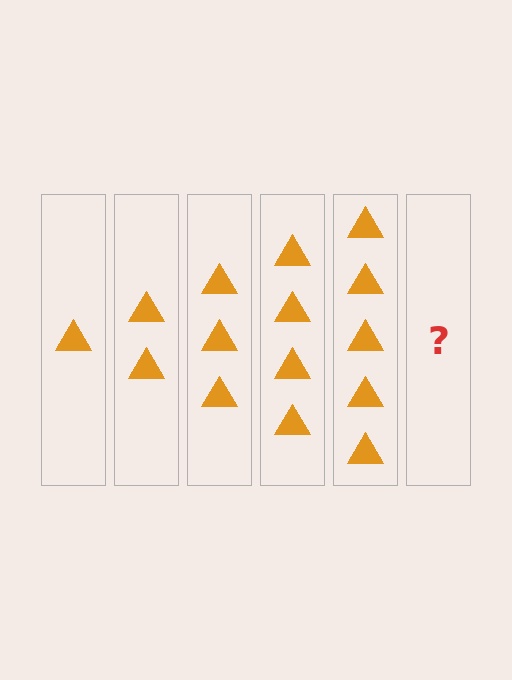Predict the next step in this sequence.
The next step is 6 triangles.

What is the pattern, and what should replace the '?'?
The pattern is that each step adds one more triangle. The '?' should be 6 triangles.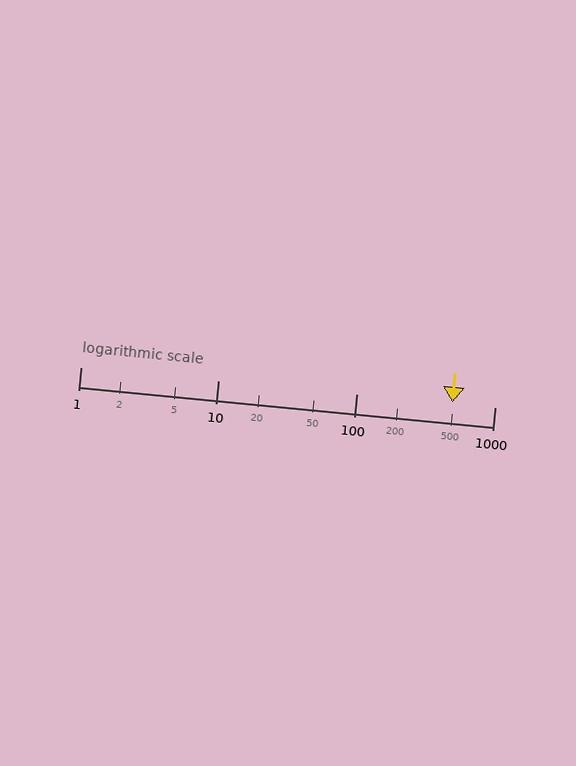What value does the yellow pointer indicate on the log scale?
The pointer indicates approximately 490.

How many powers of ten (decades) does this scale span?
The scale spans 3 decades, from 1 to 1000.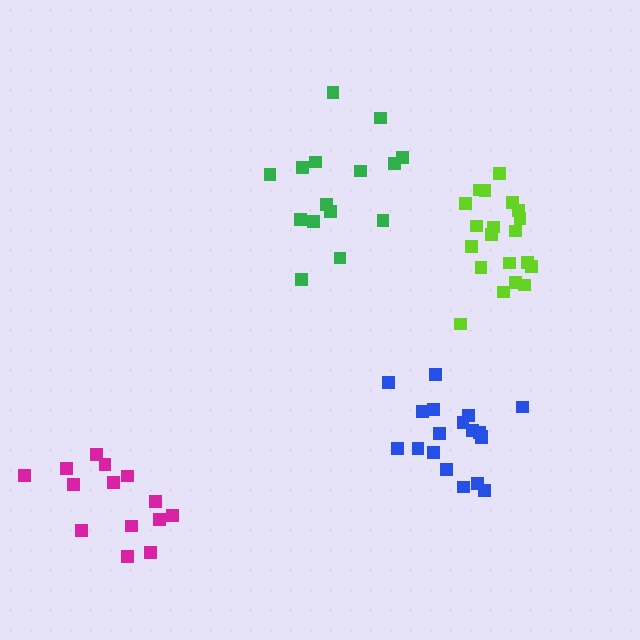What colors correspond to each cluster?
The clusters are colored: magenta, blue, green, lime.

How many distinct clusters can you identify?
There are 4 distinct clusters.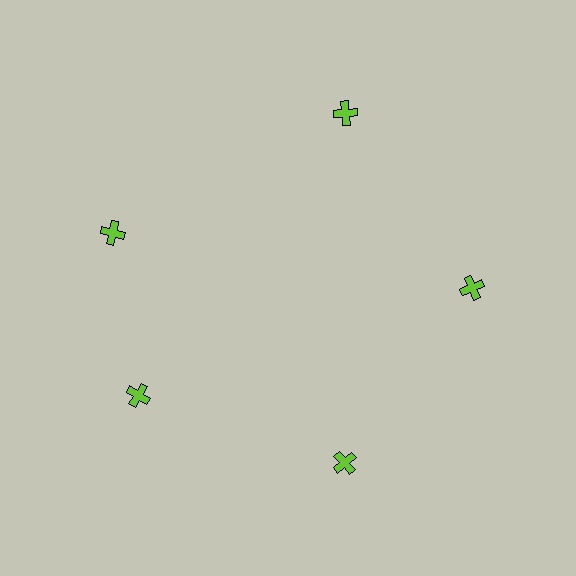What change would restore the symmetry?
The symmetry would be restored by rotating it back into even spacing with its neighbors so that all 5 crosses sit at equal angles and equal distance from the center.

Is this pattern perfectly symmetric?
No. The 5 lime crosses are arranged in a ring, but one element near the 10 o'clock position is rotated out of alignment along the ring, breaking the 5-fold rotational symmetry.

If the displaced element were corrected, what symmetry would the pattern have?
It would have 5-fold rotational symmetry — the pattern would map onto itself every 72 degrees.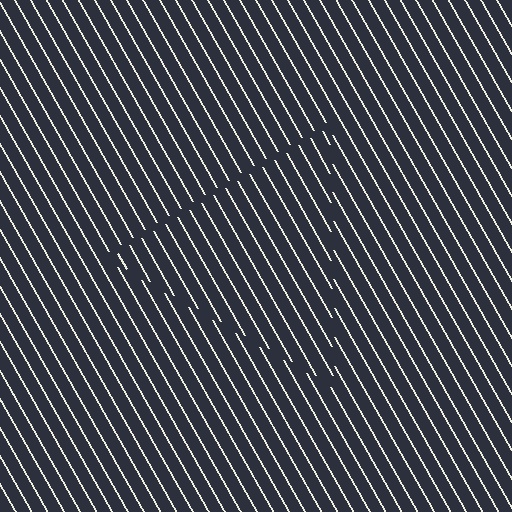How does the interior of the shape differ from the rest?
The interior of the shape contains the same grating, shifted by half a period — the contour is defined by the phase discontinuity where line-ends from the inner and outer gratings abut.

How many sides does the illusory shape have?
3 sides — the line-ends trace a triangle.